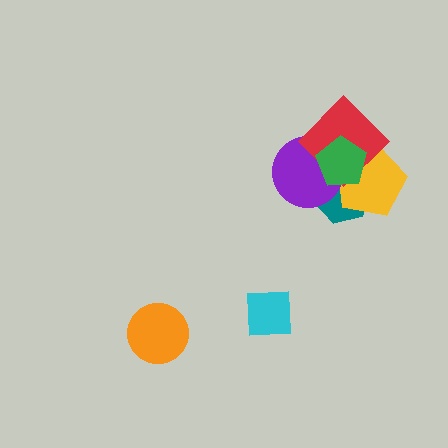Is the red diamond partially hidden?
Yes, it is partially covered by another shape.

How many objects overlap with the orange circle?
0 objects overlap with the orange circle.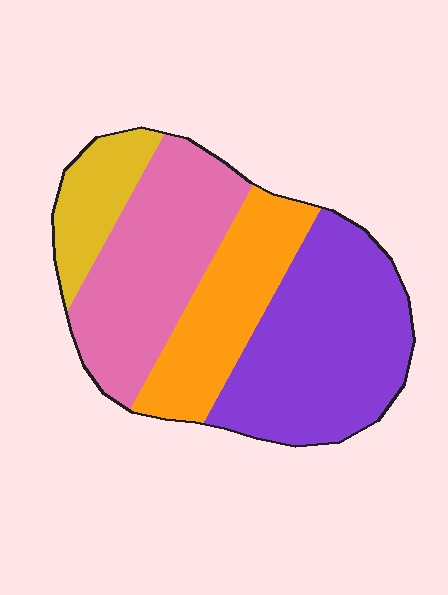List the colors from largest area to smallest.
From largest to smallest: purple, pink, orange, yellow.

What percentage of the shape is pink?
Pink covers around 30% of the shape.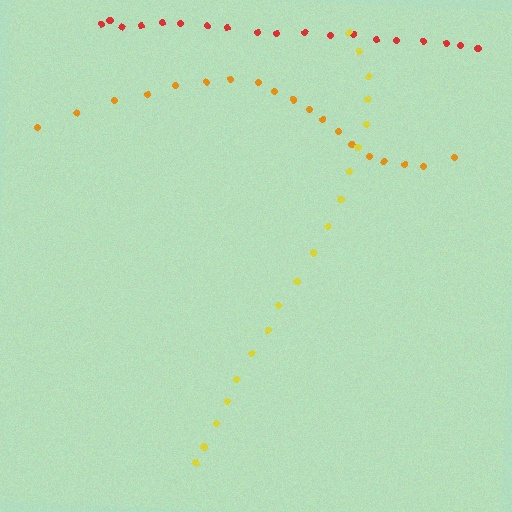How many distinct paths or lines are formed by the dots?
There are 3 distinct paths.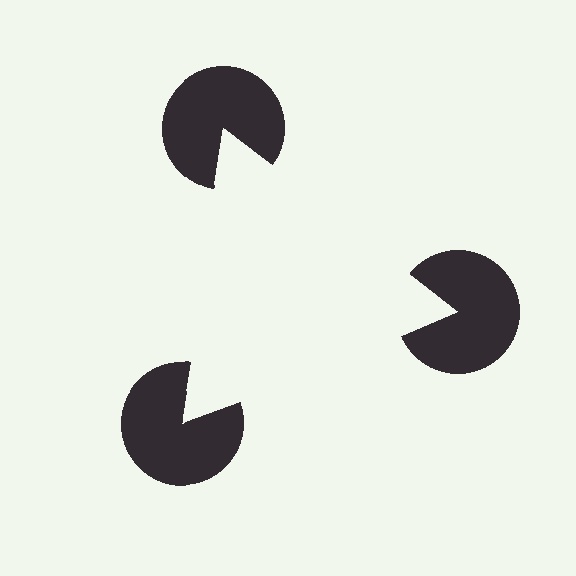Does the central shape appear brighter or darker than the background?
It typically appears slightly brighter than the background, even though no actual brightness change is drawn.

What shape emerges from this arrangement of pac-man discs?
An illusory triangle — its edges are inferred from the aligned wedge cuts in the pac-man discs, not physically drawn.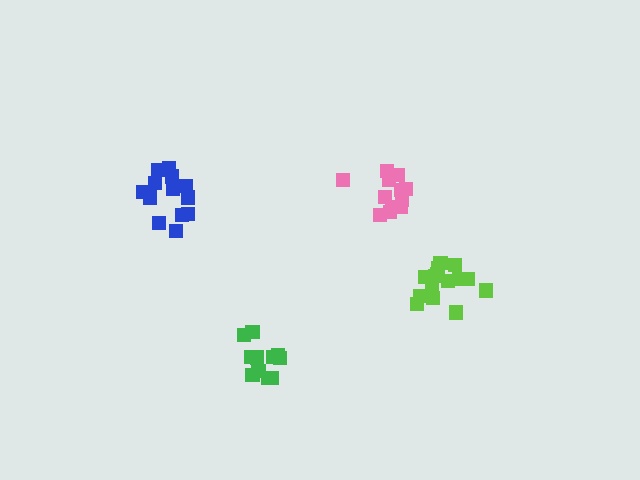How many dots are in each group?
Group 1: 11 dots, Group 2: 12 dots, Group 3: 15 dots, Group 4: 13 dots (51 total).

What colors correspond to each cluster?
The clusters are colored: green, pink, lime, blue.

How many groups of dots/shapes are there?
There are 4 groups.